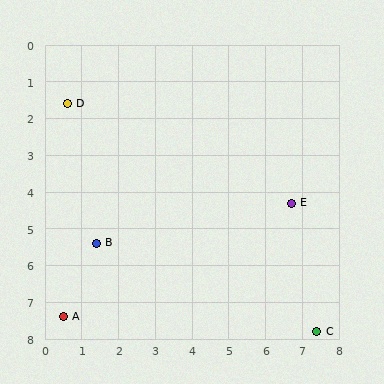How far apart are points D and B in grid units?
Points D and B are about 3.9 grid units apart.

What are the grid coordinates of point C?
Point C is at approximately (7.4, 7.8).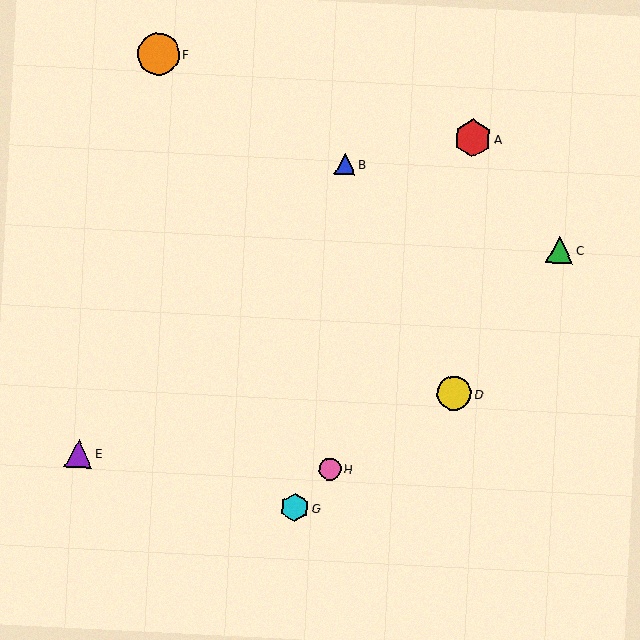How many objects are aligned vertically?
2 objects (B, H) are aligned vertically.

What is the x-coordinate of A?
Object A is at x≈473.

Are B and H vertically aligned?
Yes, both are at x≈345.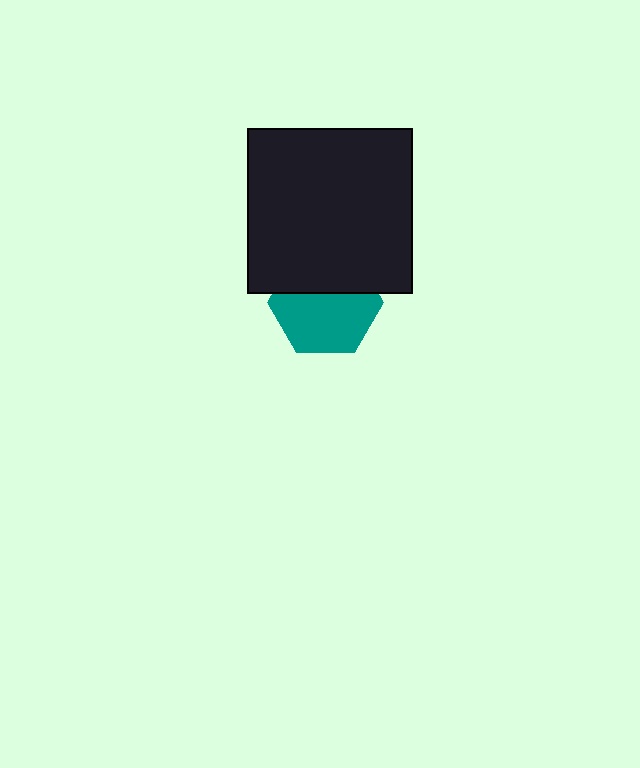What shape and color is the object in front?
The object in front is a black square.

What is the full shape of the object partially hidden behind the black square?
The partially hidden object is a teal hexagon.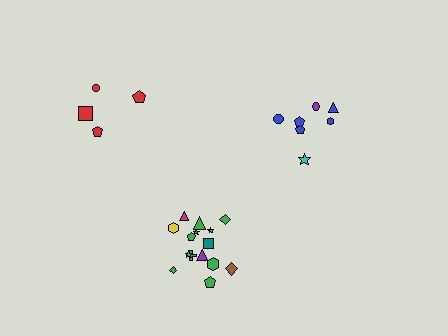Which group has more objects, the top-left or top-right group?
The top-right group.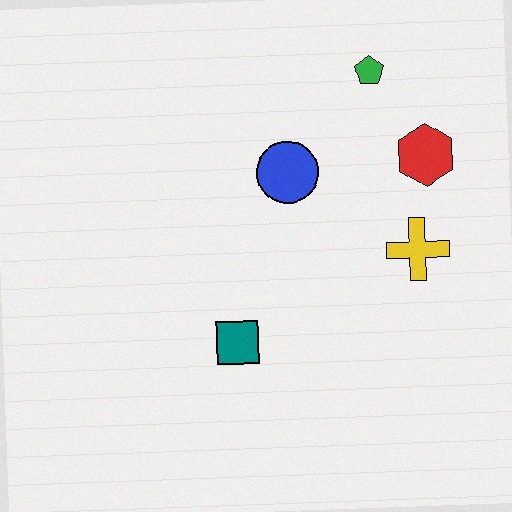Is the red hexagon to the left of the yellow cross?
No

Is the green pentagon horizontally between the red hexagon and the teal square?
Yes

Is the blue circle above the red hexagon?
No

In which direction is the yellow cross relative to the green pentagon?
The yellow cross is below the green pentagon.